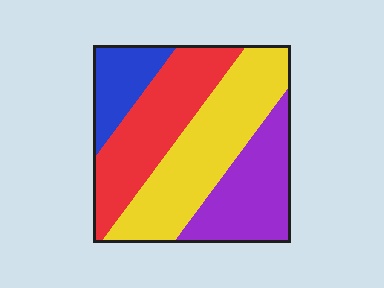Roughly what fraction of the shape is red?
Red takes up about one quarter (1/4) of the shape.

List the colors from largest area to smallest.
From largest to smallest: yellow, red, purple, blue.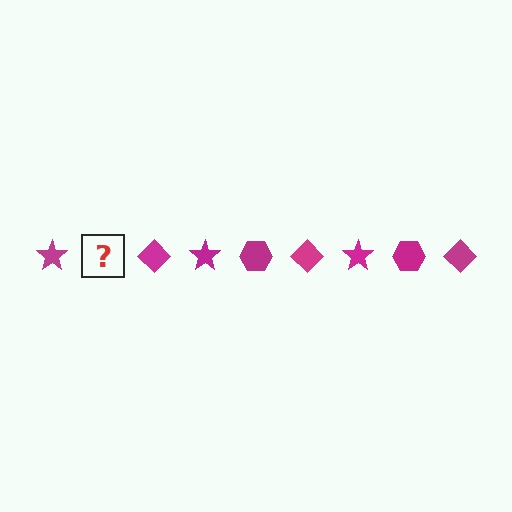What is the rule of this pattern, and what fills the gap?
The rule is that the pattern cycles through star, hexagon, diamond shapes in magenta. The gap should be filled with a magenta hexagon.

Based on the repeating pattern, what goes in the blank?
The blank should be a magenta hexagon.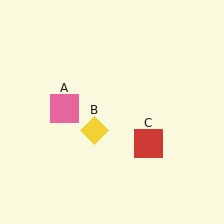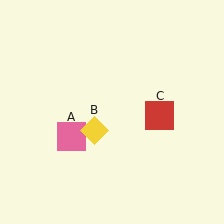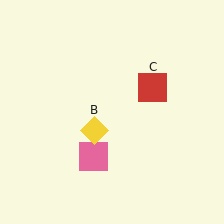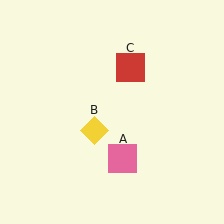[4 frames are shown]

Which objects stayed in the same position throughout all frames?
Yellow diamond (object B) remained stationary.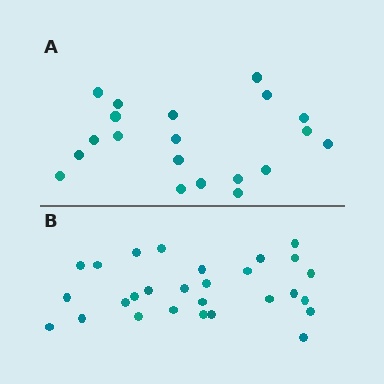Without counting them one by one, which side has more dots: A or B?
Region B (the bottom region) has more dots.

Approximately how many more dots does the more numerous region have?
Region B has roughly 8 or so more dots than region A.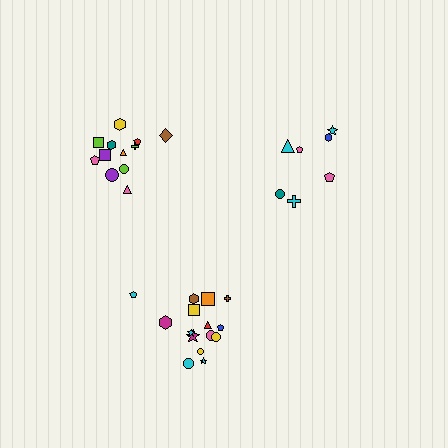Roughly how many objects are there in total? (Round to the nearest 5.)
Roughly 35 objects in total.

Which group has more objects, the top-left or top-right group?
The top-left group.